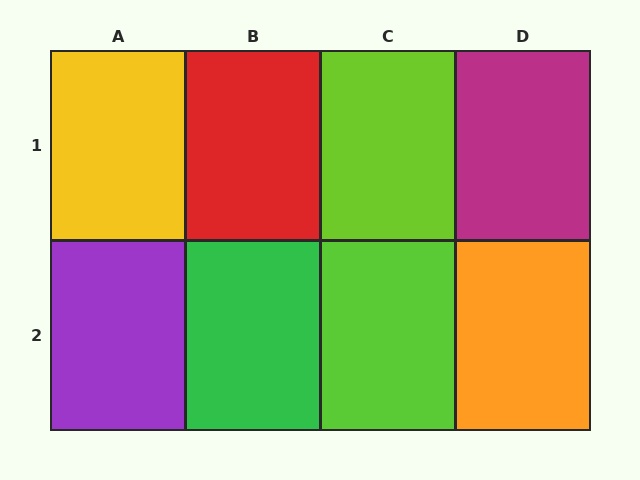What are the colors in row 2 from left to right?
Purple, green, lime, orange.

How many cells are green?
1 cell is green.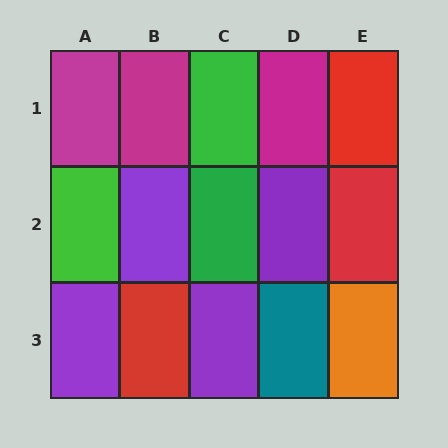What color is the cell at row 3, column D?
Teal.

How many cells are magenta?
3 cells are magenta.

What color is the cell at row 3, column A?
Purple.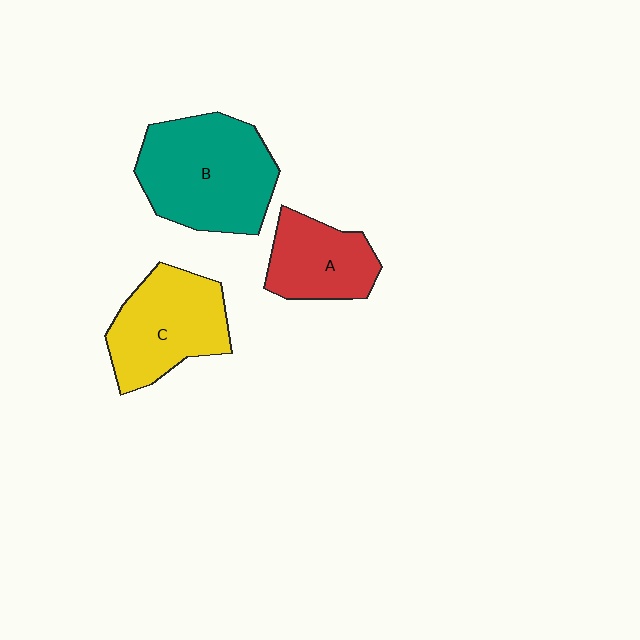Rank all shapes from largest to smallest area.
From largest to smallest: B (teal), C (yellow), A (red).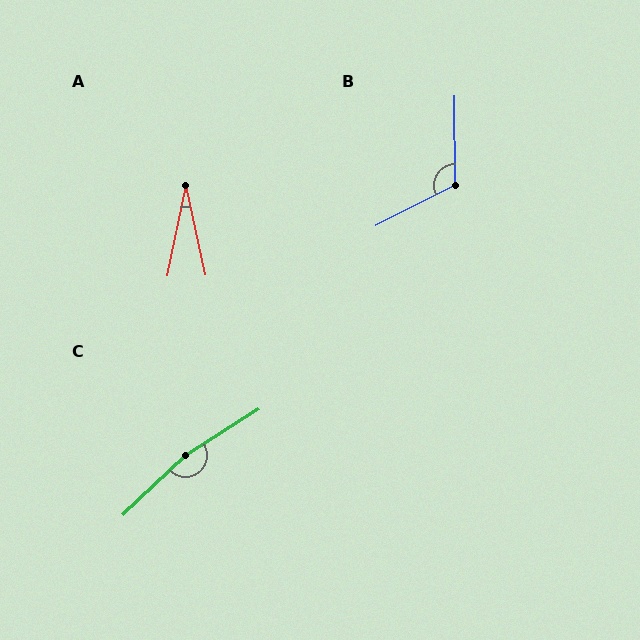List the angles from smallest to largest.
A (24°), B (117°), C (169°).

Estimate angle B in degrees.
Approximately 117 degrees.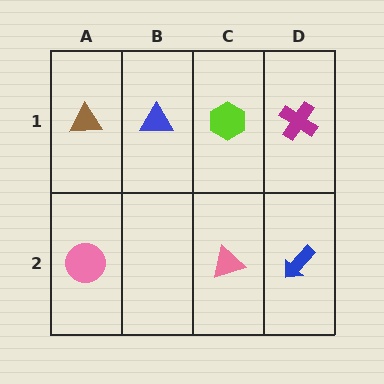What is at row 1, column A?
A brown triangle.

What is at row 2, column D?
A blue arrow.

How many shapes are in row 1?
4 shapes.